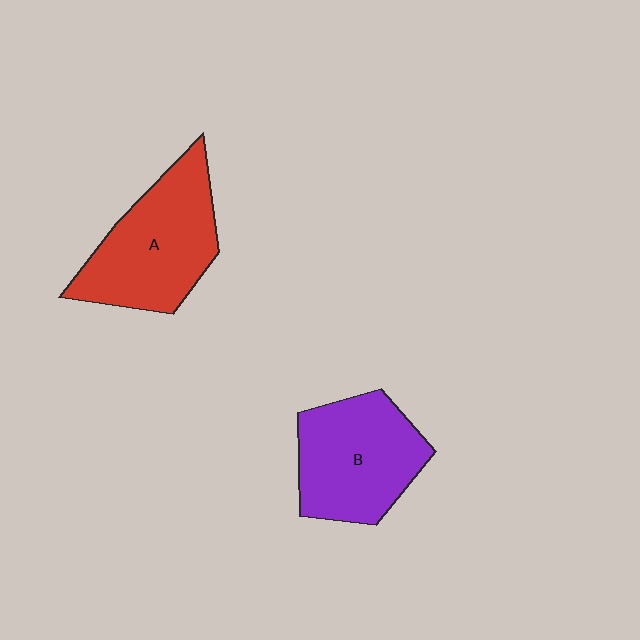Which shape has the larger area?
Shape A (red).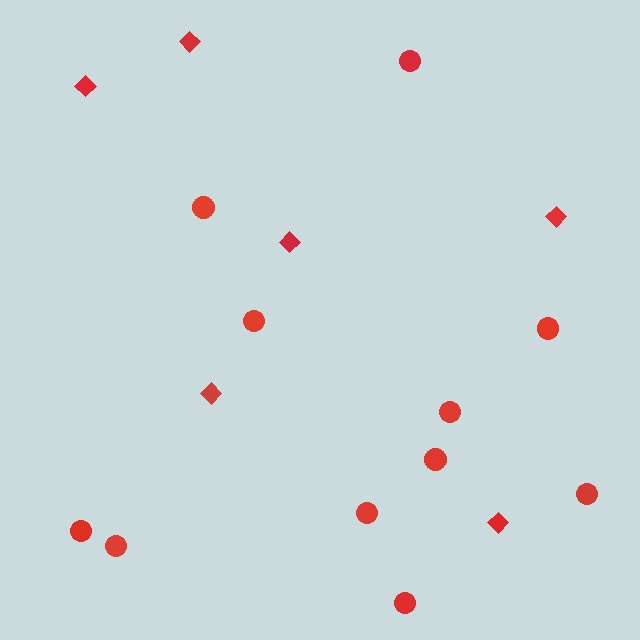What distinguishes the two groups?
There are 2 groups: one group of diamonds (6) and one group of circles (11).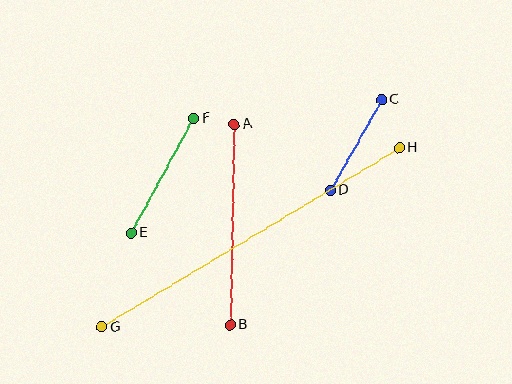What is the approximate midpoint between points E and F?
The midpoint is at approximately (162, 176) pixels.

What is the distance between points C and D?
The distance is approximately 104 pixels.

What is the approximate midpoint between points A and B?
The midpoint is at approximately (232, 224) pixels.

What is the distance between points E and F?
The distance is approximately 131 pixels.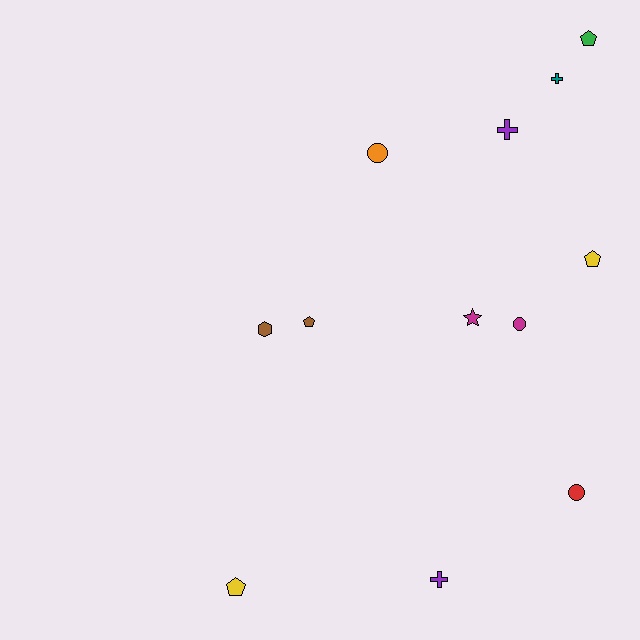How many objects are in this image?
There are 12 objects.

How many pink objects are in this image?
There are no pink objects.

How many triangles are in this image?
There are no triangles.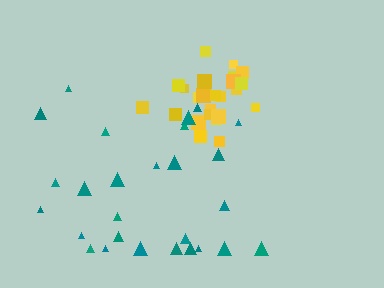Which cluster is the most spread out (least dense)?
Teal.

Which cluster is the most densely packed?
Yellow.